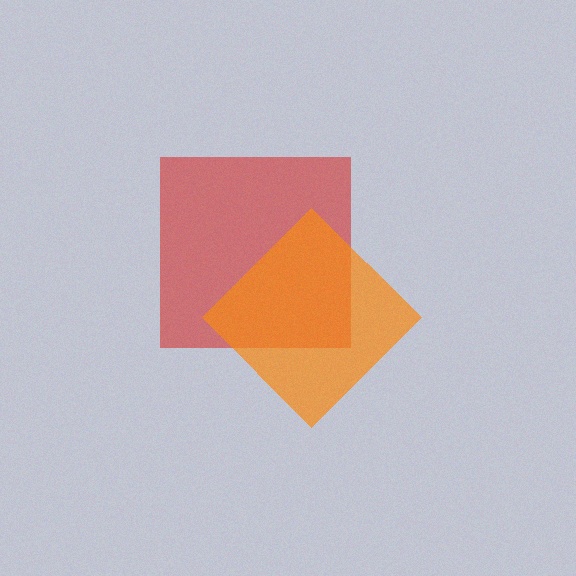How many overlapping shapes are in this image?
There are 2 overlapping shapes in the image.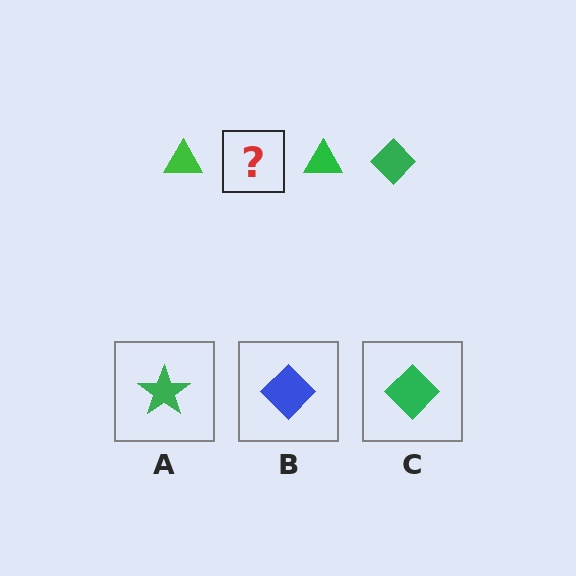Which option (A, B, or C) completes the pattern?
C.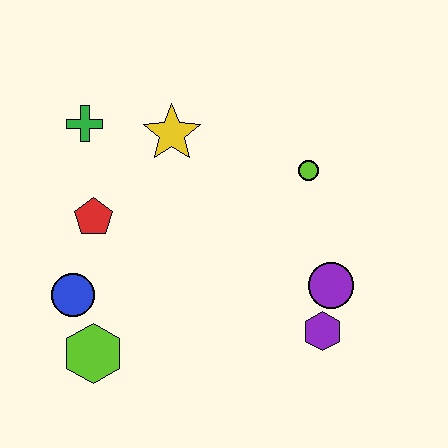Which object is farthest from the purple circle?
The green cross is farthest from the purple circle.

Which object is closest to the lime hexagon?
The blue circle is closest to the lime hexagon.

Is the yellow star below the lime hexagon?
No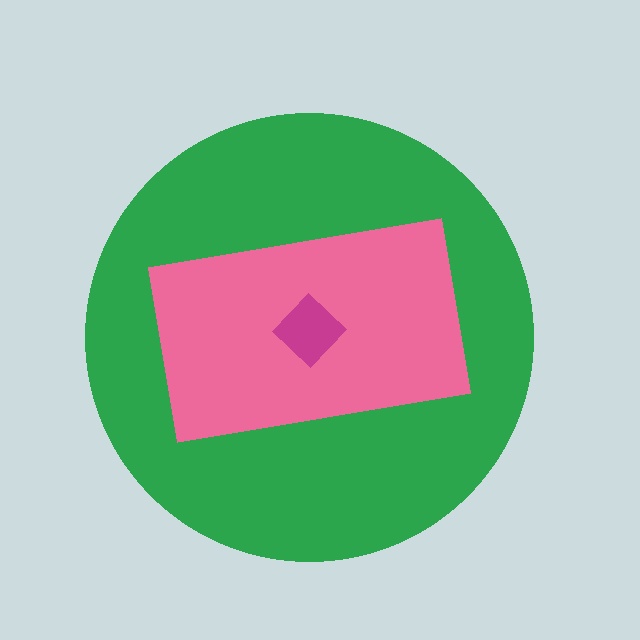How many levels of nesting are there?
3.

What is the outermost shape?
The green circle.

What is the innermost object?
The magenta diamond.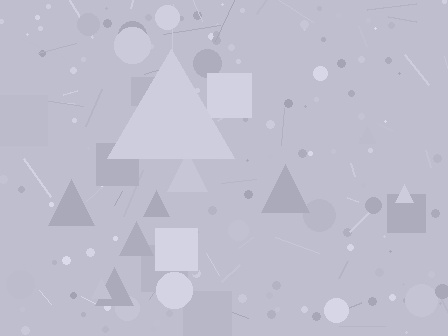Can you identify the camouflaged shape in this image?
The camouflaged shape is a triangle.